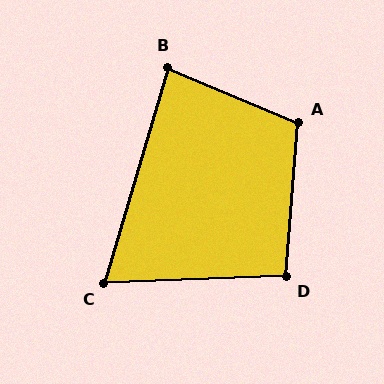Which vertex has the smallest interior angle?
C, at approximately 71 degrees.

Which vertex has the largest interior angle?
A, at approximately 109 degrees.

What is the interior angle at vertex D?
Approximately 96 degrees (obtuse).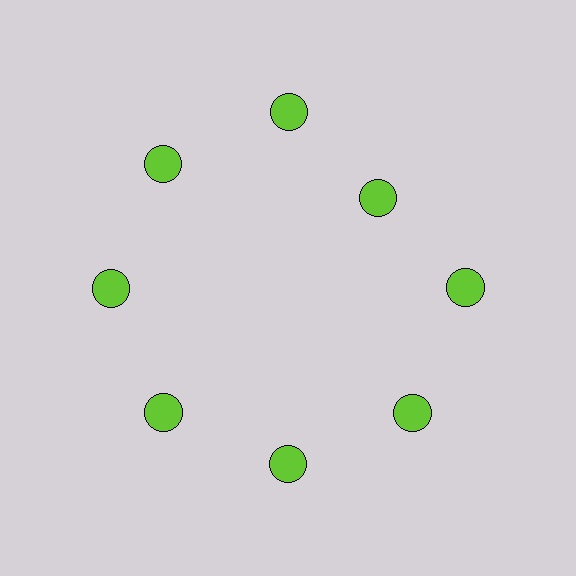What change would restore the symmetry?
The symmetry would be restored by moving it outward, back onto the ring so that all 8 circles sit at equal angles and equal distance from the center.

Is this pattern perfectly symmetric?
No. The 8 lime circles are arranged in a ring, but one element near the 2 o'clock position is pulled inward toward the center, breaking the 8-fold rotational symmetry.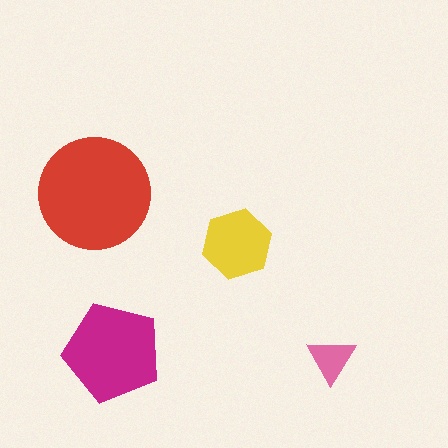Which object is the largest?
The red circle.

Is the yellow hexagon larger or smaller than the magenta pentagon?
Smaller.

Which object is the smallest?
The pink triangle.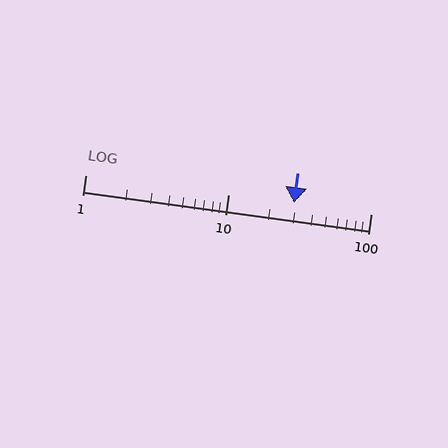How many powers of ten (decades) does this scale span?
The scale spans 2 decades, from 1 to 100.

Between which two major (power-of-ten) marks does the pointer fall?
The pointer is between 10 and 100.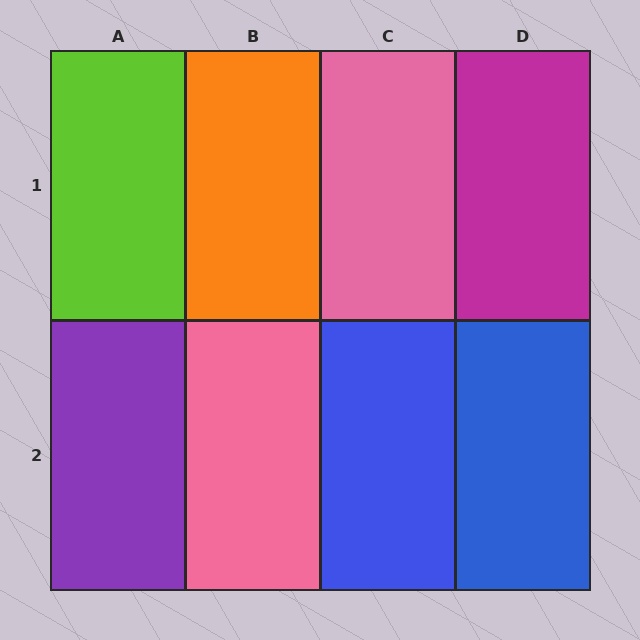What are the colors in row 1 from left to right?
Lime, orange, pink, magenta.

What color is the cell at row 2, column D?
Blue.